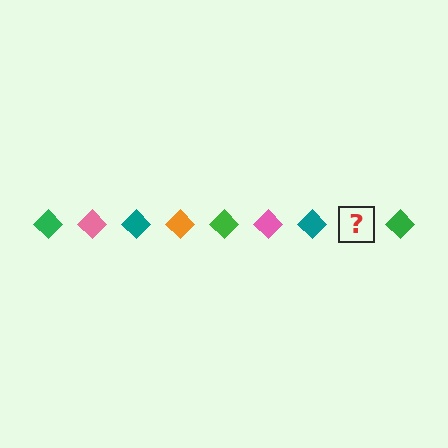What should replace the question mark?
The question mark should be replaced with an orange diamond.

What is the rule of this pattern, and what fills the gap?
The rule is that the pattern cycles through green, pink, teal, orange diamonds. The gap should be filled with an orange diamond.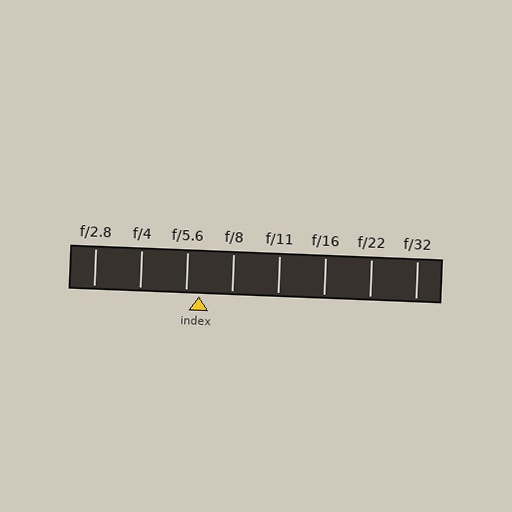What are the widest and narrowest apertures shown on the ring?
The widest aperture shown is f/2.8 and the narrowest is f/32.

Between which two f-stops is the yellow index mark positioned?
The index mark is between f/5.6 and f/8.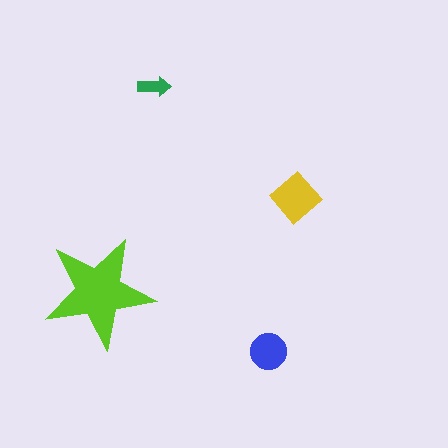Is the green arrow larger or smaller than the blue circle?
Smaller.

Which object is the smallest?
The green arrow.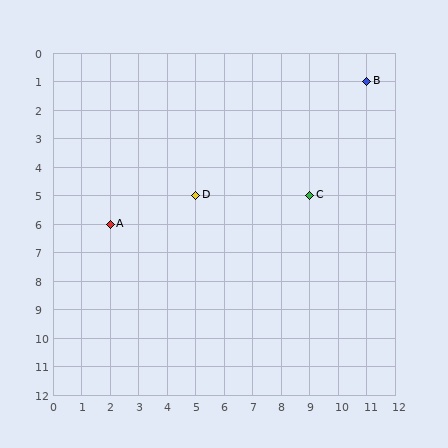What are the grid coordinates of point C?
Point C is at grid coordinates (9, 5).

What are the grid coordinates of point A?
Point A is at grid coordinates (2, 6).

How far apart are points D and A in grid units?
Points D and A are 3 columns and 1 row apart (about 3.2 grid units diagonally).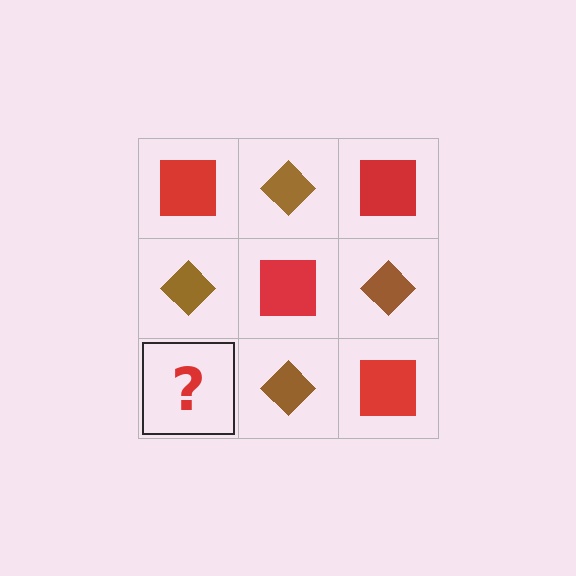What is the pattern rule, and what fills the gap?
The rule is that it alternates red square and brown diamond in a checkerboard pattern. The gap should be filled with a red square.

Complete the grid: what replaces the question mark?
The question mark should be replaced with a red square.